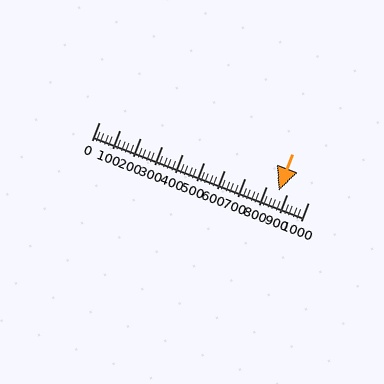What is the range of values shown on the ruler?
The ruler shows values from 0 to 1000.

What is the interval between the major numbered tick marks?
The major tick marks are spaced 100 units apart.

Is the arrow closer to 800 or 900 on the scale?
The arrow is closer to 900.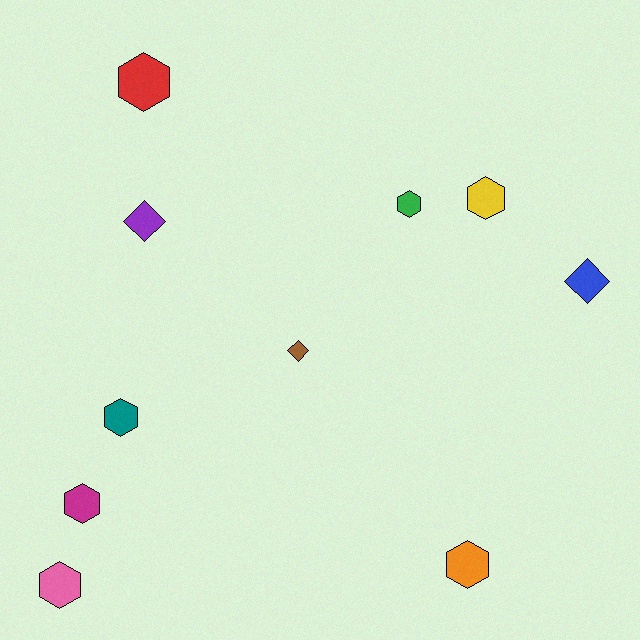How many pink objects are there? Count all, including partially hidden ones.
There is 1 pink object.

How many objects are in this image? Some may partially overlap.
There are 10 objects.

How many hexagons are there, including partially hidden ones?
There are 7 hexagons.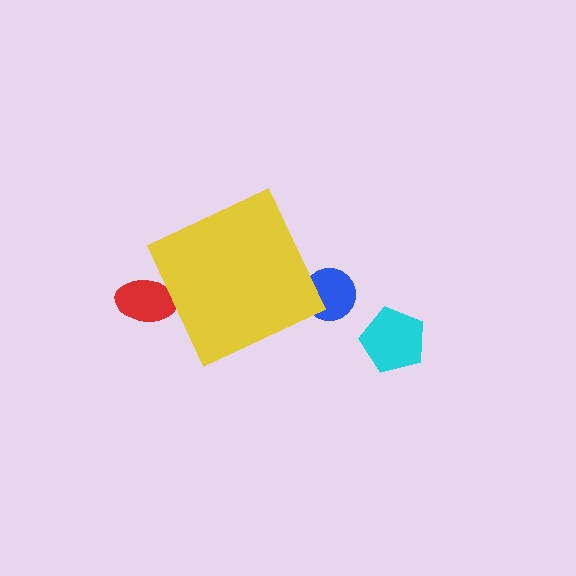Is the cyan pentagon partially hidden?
No, the cyan pentagon is fully visible.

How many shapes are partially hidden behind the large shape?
2 shapes are partially hidden.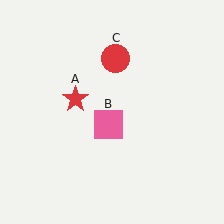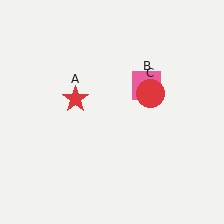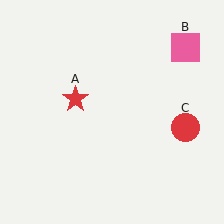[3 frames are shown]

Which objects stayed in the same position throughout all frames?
Red star (object A) remained stationary.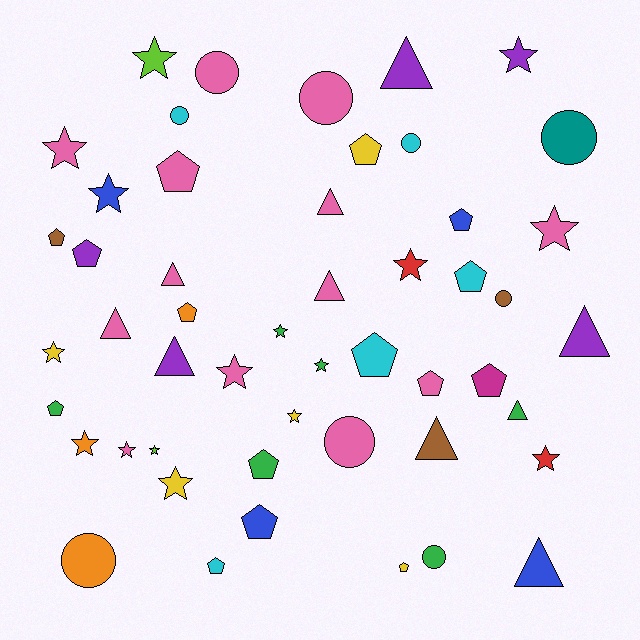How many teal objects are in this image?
There is 1 teal object.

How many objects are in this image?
There are 50 objects.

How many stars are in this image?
There are 16 stars.